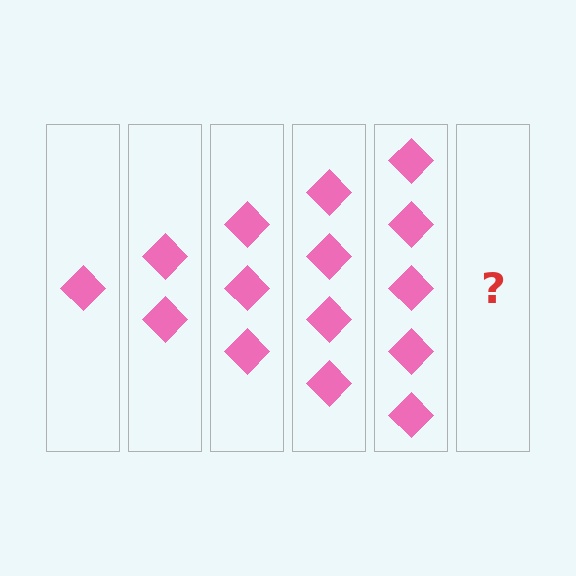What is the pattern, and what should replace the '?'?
The pattern is that each step adds one more diamond. The '?' should be 6 diamonds.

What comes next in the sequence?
The next element should be 6 diamonds.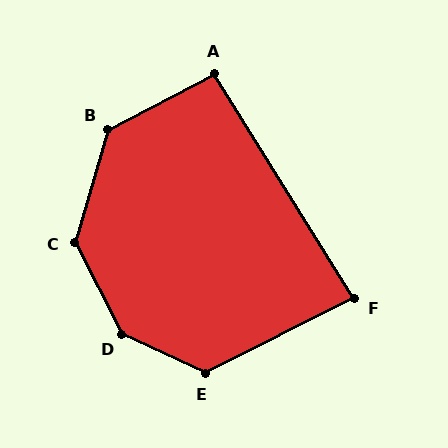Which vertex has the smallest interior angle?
F, at approximately 85 degrees.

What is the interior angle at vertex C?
Approximately 137 degrees (obtuse).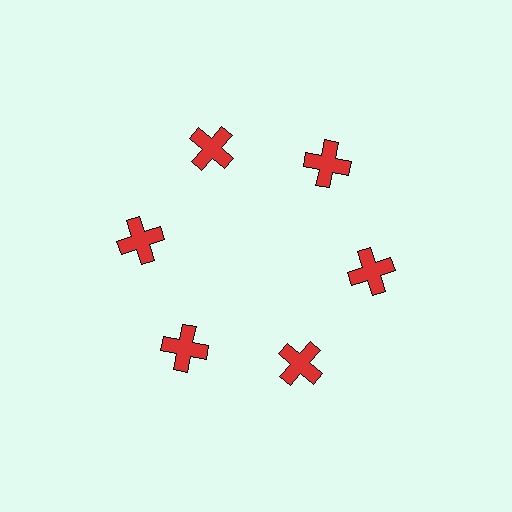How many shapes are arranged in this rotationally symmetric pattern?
There are 6 shapes, arranged in 6 groups of 1.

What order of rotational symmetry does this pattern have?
This pattern has 6-fold rotational symmetry.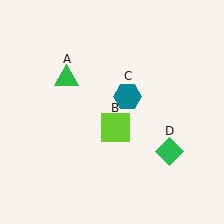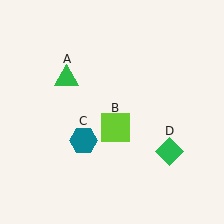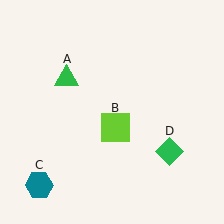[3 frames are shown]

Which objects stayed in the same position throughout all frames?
Green triangle (object A) and lime square (object B) and green diamond (object D) remained stationary.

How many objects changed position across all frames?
1 object changed position: teal hexagon (object C).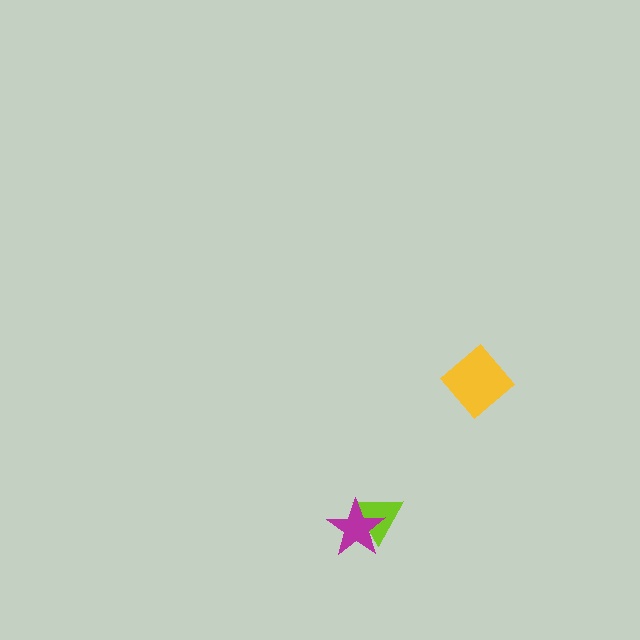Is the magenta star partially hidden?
No, no other shape covers it.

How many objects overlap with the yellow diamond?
0 objects overlap with the yellow diamond.